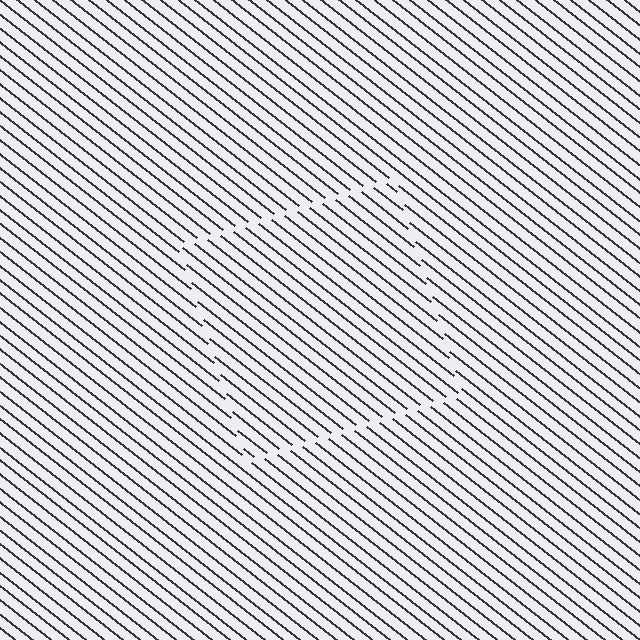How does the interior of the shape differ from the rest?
The interior of the shape contains the same grating, shifted by half a period — the contour is defined by the phase discontinuity where line-ends from the inner and outer gratings abut.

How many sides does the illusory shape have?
4 sides — the line-ends trace a square.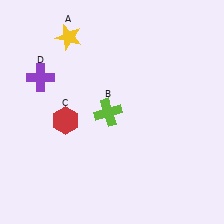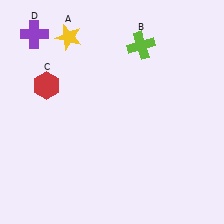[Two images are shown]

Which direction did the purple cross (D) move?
The purple cross (D) moved up.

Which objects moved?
The objects that moved are: the lime cross (B), the red hexagon (C), the purple cross (D).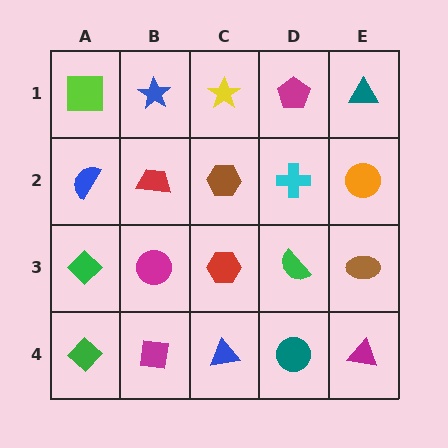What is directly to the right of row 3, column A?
A magenta circle.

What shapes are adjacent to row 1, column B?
A red trapezoid (row 2, column B), a lime square (row 1, column A), a yellow star (row 1, column C).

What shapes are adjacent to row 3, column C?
A brown hexagon (row 2, column C), a blue triangle (row 4, column C), a magenta circle (row 3, column B), a green semicircle (row 3, column D).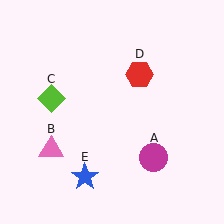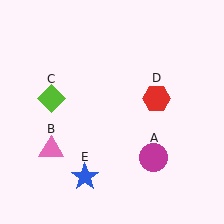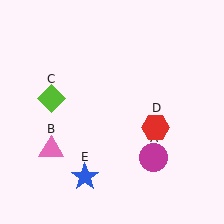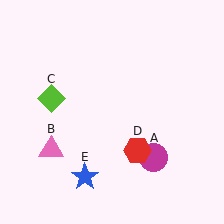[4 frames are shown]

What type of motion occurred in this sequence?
The red hexagon (object D) rotated clockwise around the center of the scene.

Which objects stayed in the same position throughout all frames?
Magenta circle (object A) and pink triangle (object B) and lime diamond (object C) and blue star (object E) remained stationary.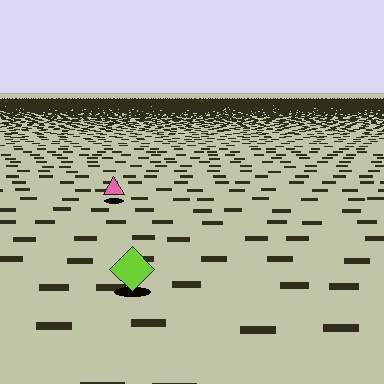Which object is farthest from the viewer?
The pink triangle is farthest from the viewer. It appears smaller and the ground texture around it is denser.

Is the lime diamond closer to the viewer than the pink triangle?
Yes. The lime diamond is closer — you can tell from the texture gradient: the ground texture is coarser near it.